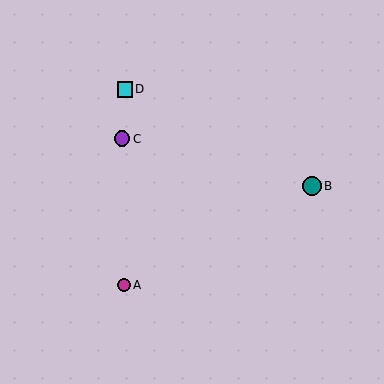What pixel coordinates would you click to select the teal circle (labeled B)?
Click at (312, 186) to select the teal circle B.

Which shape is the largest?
The teal circle (labeled B) is the largest.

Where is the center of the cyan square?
The center of the cyan square is at (125, 89).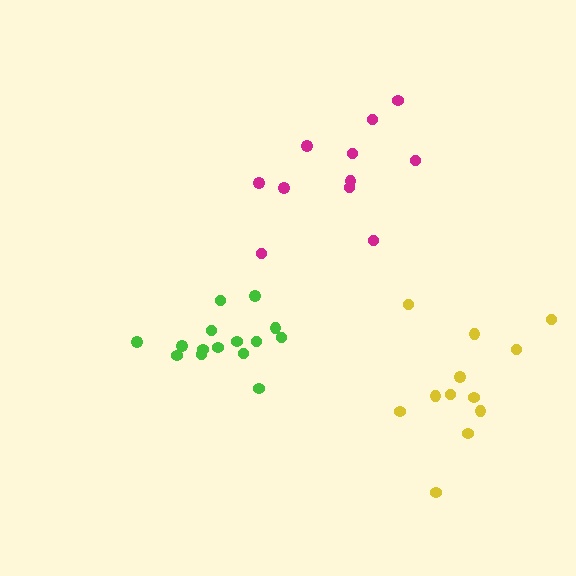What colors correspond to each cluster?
The clusters are colored: green, magenta, yellow.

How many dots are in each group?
Group 1: 15 dots, Group 2: 11 dots, Group 3: 12 dots (38 total).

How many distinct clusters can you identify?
There are 3 distinct clusters.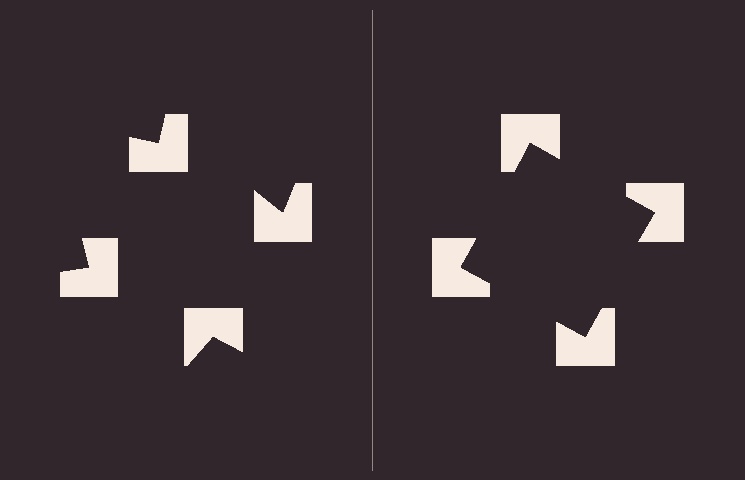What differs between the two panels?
The notched squares are positioned identically on both sides; only the wedge orientations differ. On the right they align to a square; on the left they are misaligned.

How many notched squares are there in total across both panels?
8 — 4 on each side.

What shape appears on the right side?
An illusory square.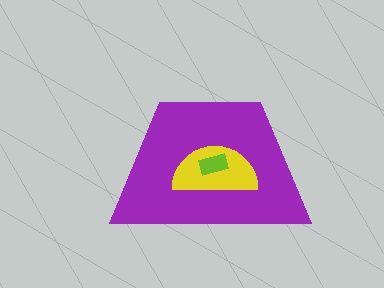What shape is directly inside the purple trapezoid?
The yellow semicircle.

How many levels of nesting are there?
3.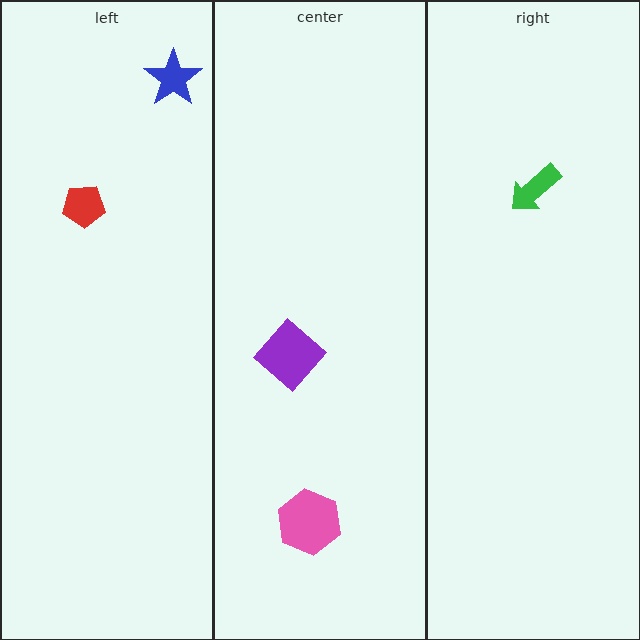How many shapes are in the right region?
1.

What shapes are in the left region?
The red pentagon, the blue star.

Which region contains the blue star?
The left region.